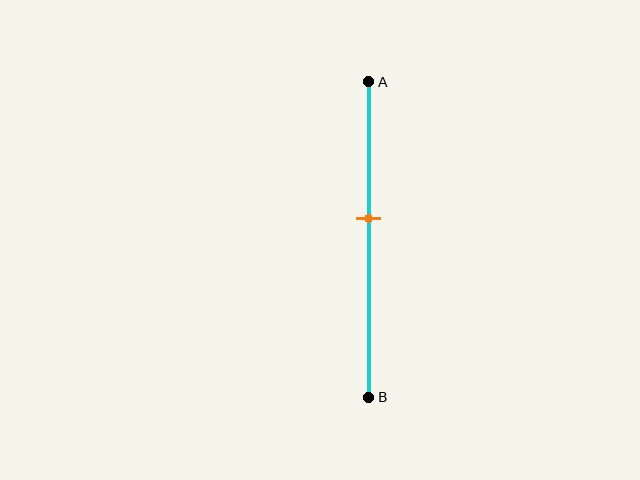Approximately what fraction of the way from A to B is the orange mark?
The orange mark is approximately 45% of the way from A to B.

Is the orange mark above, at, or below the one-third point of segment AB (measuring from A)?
The orange mark is below the one-third point of segment AB.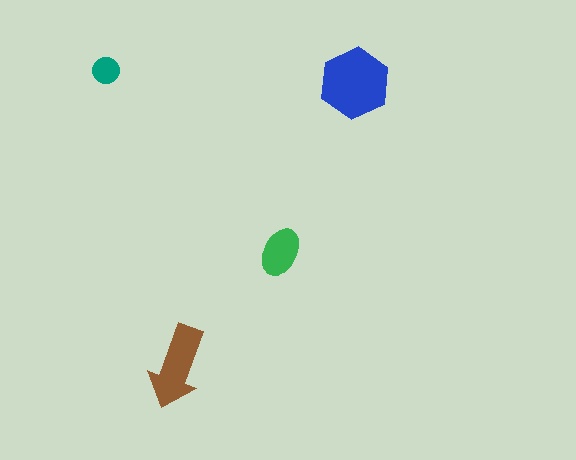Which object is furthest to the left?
The teal circle is leftmost.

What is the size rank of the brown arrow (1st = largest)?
2nd.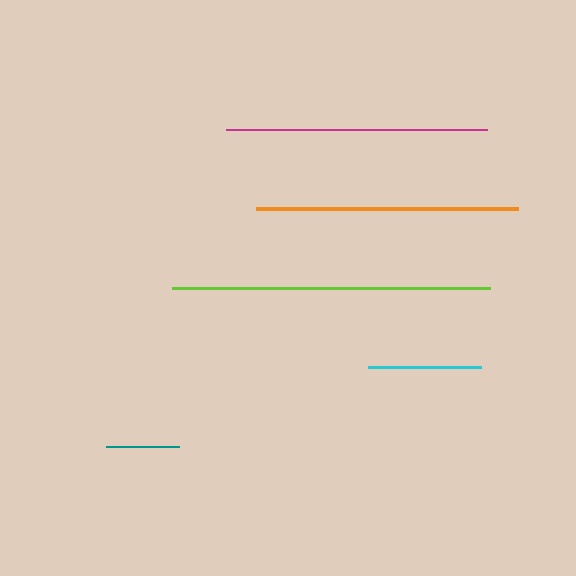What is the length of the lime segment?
The lime segment is approximately 318 pixels long.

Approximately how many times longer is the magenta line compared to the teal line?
The magenta line is approximately 3.6 times the length of the teal line.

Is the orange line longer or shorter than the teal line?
The orange line is longer than the teal line.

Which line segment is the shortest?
The teal line is the shortest at approximately 73 pixels.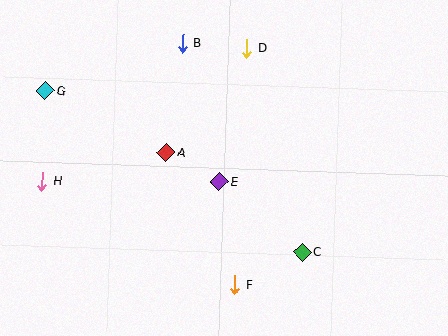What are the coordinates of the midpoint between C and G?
The midpoint between C and G is at (174, 171).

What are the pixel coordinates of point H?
Point H is at (42, 181).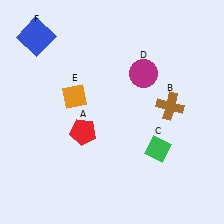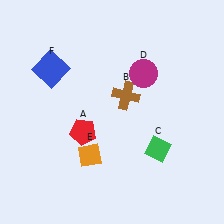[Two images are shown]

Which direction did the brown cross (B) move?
The brown cross (B) moved left.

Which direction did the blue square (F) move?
The blue square (F) moved down.